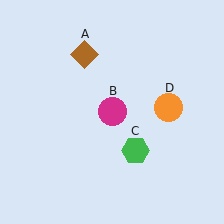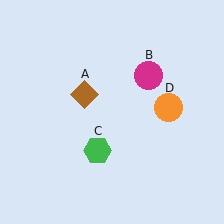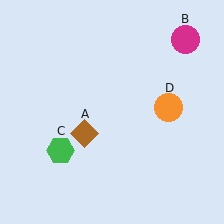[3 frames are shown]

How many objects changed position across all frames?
3 objects changed position: brown diamond (object A), magenta circle (object B), green hexagon (object C).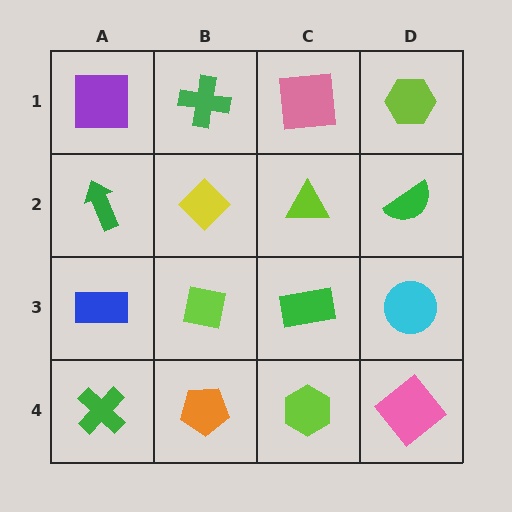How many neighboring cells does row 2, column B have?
4.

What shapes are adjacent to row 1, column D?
A green semicircle (row 2, column D), a pink square (row 1, column C).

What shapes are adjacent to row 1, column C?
A lime triangle (row 2, column C), a green cross (row 1, column B), a lime hexagon (row 1, column D).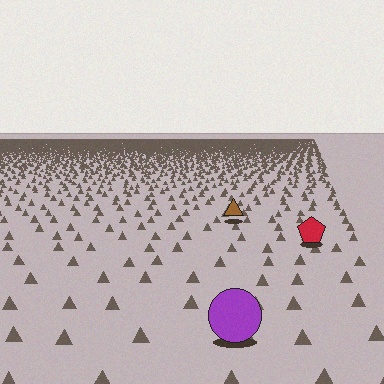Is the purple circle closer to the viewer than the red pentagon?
Yes. The purple circle is closer — you can tell from the texture gradient: the ground texture is coarser near it.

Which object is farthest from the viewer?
The brown triangle is farthest from the viewer. It appears smaller and the ground texture around it is denser.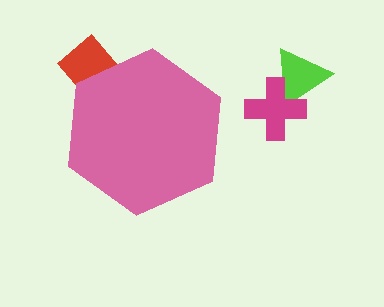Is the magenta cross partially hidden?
No, the magenta cross is fully visible.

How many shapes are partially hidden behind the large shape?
1 shape is partially hidden.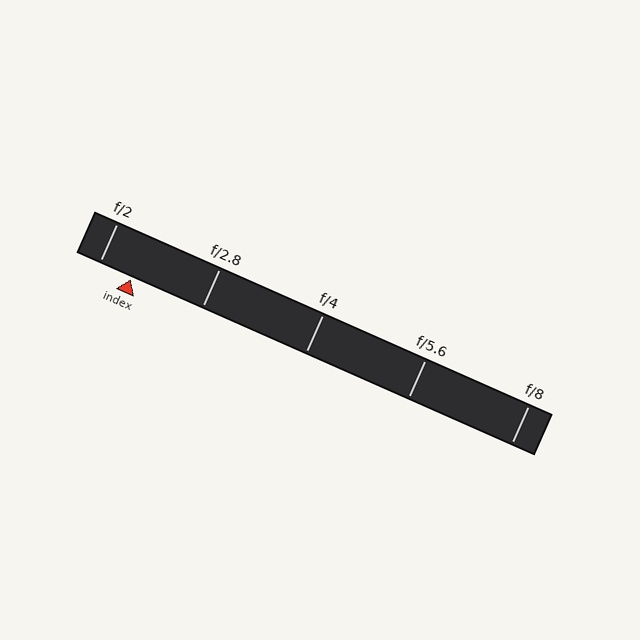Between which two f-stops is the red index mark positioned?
The index mark is between f/2 and f/2.8.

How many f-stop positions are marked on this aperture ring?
There are 5 f-stop positions marked.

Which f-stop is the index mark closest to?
The index mark is closest to f/2.